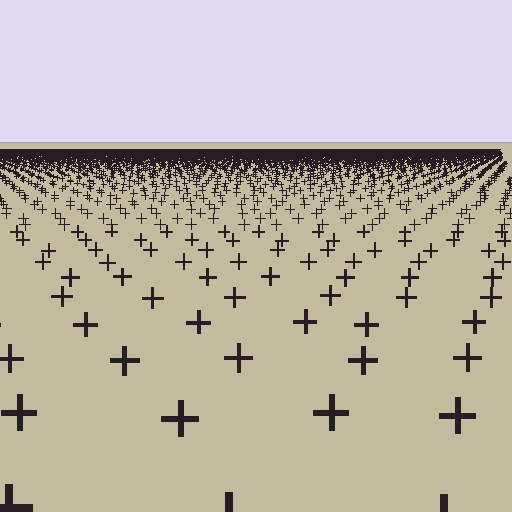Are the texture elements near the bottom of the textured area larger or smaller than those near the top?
Larger. Near the bottom, elements are closer to the viewer and appear at a bigger on-screen size.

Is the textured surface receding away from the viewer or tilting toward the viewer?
The surface is receding away from the viewer. Texture elements get smaller and denser toward the top.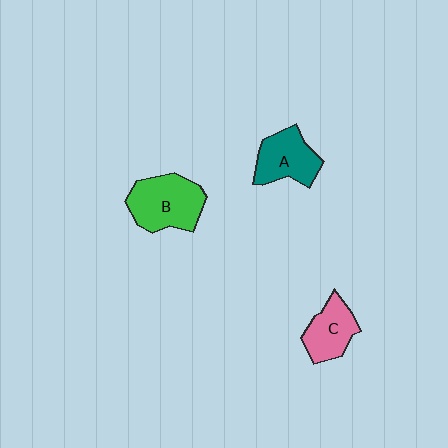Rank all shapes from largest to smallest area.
From largest to smallest: B (green), A (teal), C (pink).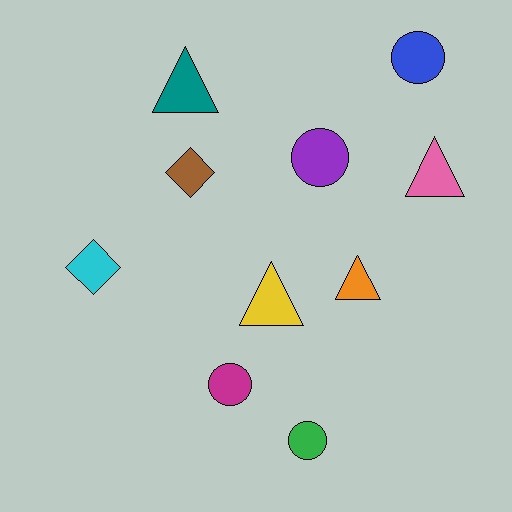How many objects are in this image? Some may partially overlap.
There are 10 objects.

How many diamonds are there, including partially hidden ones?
There are 2 diamonds.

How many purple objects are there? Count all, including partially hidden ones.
There is 1 purple object.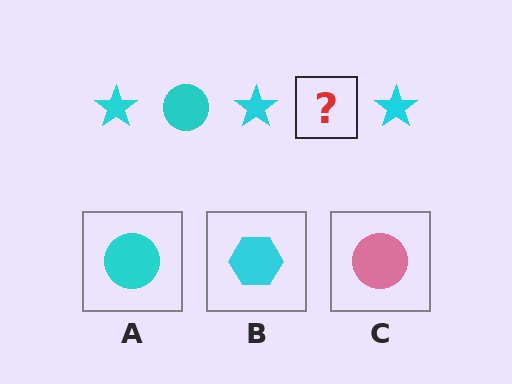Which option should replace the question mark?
Option A.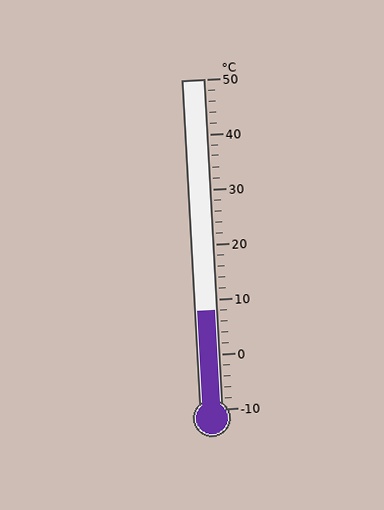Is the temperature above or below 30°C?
The temperature is below 30°C.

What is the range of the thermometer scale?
The thermometer scale ranges from -10°C to 50°C.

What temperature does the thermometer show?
The thermometer shows approximately 8°C.